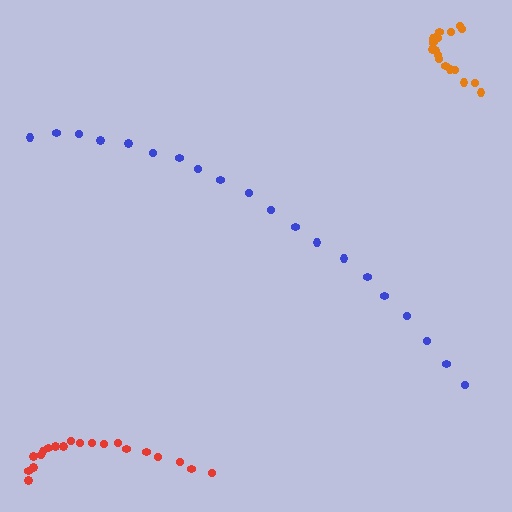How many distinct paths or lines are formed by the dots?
There are 3 distinct paths.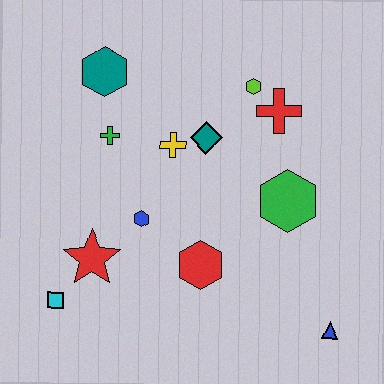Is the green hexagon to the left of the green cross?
No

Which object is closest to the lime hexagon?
The red cross is closest to the lime hexagon.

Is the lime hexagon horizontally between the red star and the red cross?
Yes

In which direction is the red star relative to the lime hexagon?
The red star is below the lime hexagon.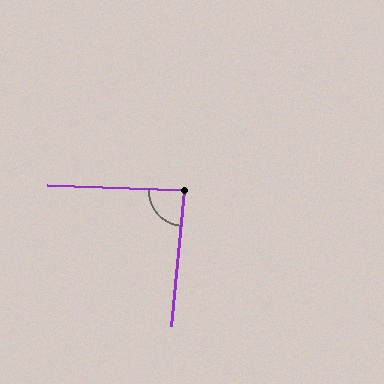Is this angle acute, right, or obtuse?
It is approximately a right angle.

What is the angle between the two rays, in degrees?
Approximately 87 degrees.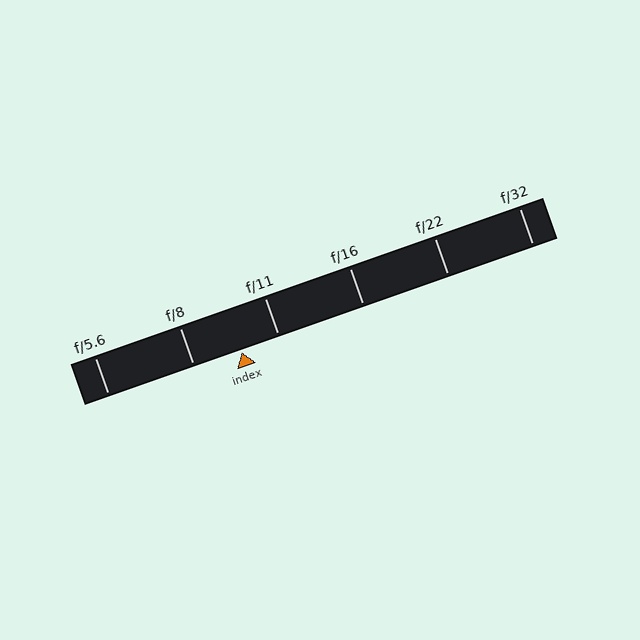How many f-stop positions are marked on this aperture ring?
There are 6 f-stop positions marked.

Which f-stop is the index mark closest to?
The index mark is closest to f/11.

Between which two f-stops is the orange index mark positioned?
The index mark is between f/8 and f/11.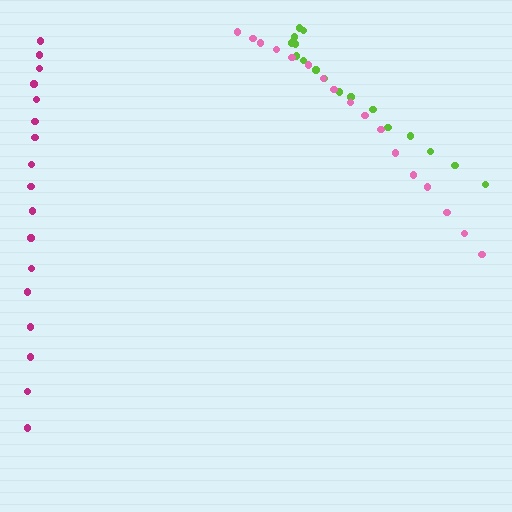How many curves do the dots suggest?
There are 3 distinct paths.